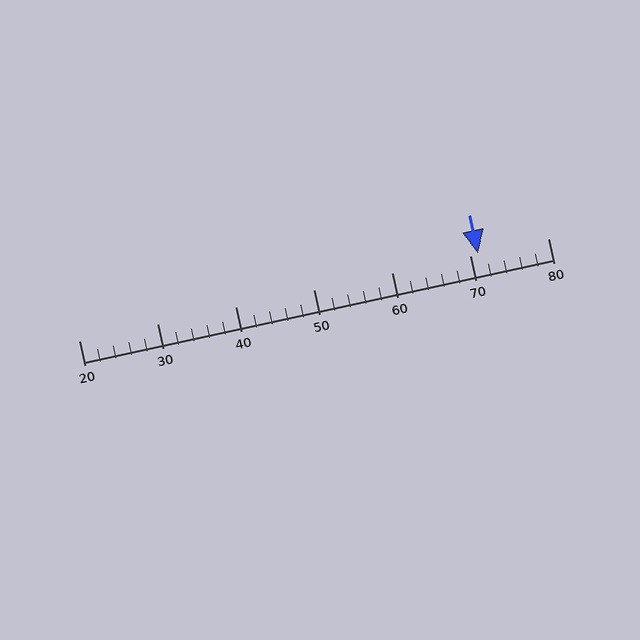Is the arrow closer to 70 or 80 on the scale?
The arrow is closer to 70.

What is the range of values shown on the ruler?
The ruler shows values from 20 to 80.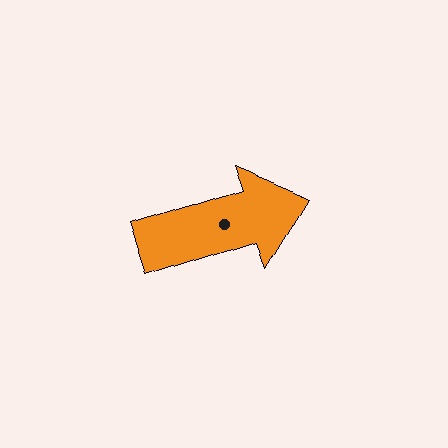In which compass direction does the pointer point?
East.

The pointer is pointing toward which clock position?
Roughly 2 o'clock.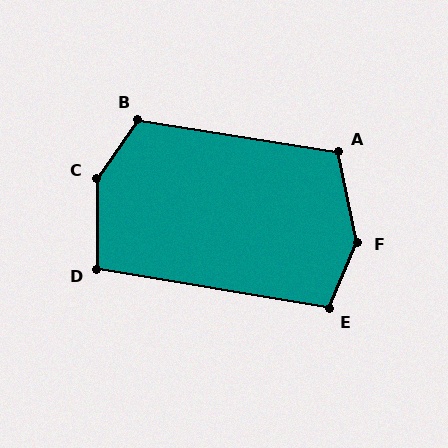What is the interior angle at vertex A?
Approximately 111 degrees (obtuse).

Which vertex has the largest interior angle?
C, at approximately 145 degrees.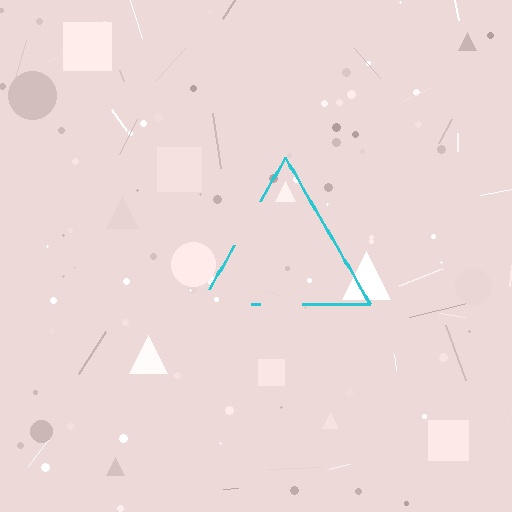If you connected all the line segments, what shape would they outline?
They would outline a triangle.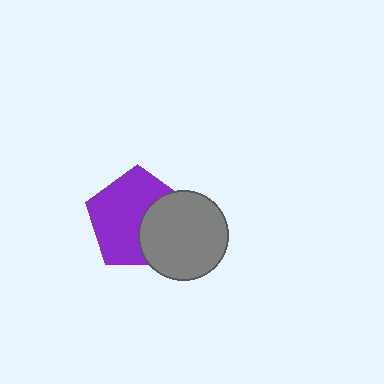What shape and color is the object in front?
The object in front is a gray circle.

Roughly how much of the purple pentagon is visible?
About half of it is visible (roughly 64%).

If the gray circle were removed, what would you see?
You would see the complete purple pentagon.